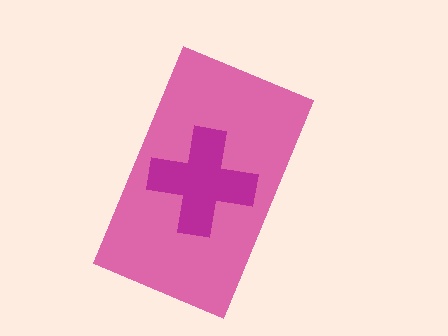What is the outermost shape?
The pink rectangle.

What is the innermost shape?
The magenta cross.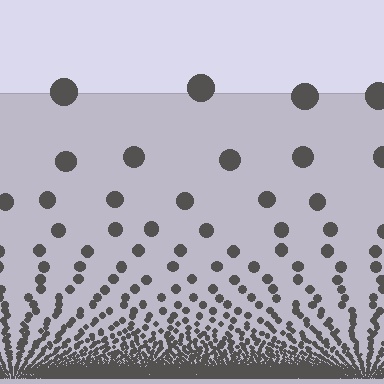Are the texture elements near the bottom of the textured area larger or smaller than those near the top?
Smaller. The gradient is inverted — elements near the bottom are smaller and denser.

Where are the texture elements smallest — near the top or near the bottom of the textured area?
Near the bottom.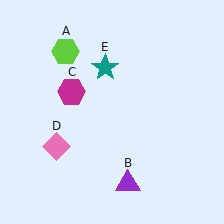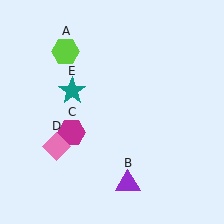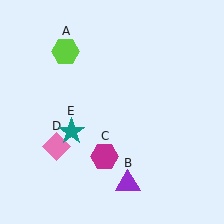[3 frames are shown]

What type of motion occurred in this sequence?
The magenta hexagon (object C), teal star (object E) rotated counterclockwise around the center of the scene.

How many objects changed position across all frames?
2 objects changed position: magenta hexagon (object C), teal star (object E).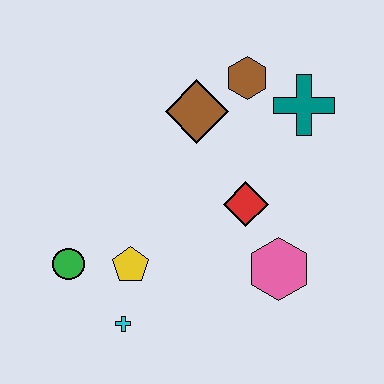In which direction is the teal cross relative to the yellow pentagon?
The teal cross is to the right of the yellow pentagon.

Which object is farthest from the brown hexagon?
The cyan cross is farthest from the brown hexagon.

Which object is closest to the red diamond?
The pink hexagon is closest to the red diamond.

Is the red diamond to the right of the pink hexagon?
No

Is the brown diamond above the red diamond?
Yes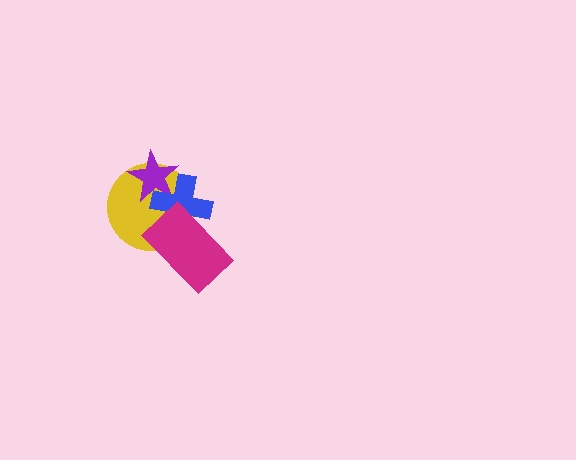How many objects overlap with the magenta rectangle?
2 objects overlap with the magenta rectangle.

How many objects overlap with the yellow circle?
3 objects overlap with the yellow circle.